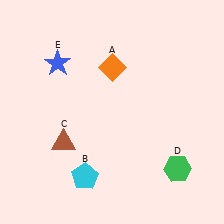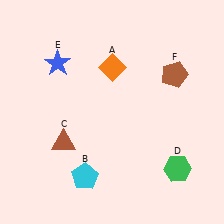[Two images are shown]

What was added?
A brown pentagon (F) was added in Image 2.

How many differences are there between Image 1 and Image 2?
There is 1 difference between the two images.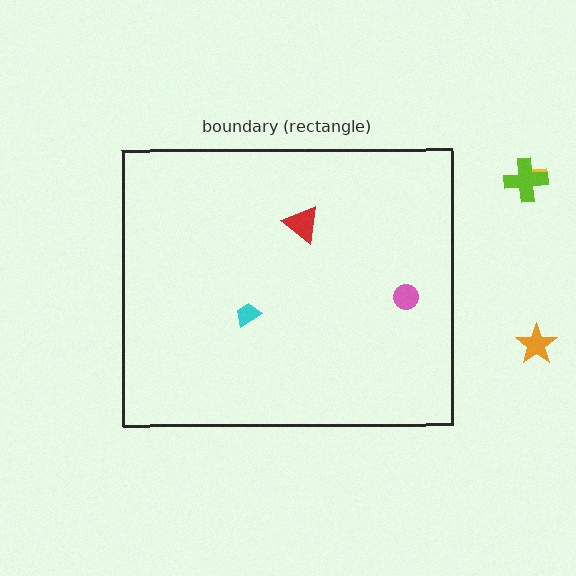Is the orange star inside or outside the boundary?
Outside.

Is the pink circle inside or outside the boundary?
Inside.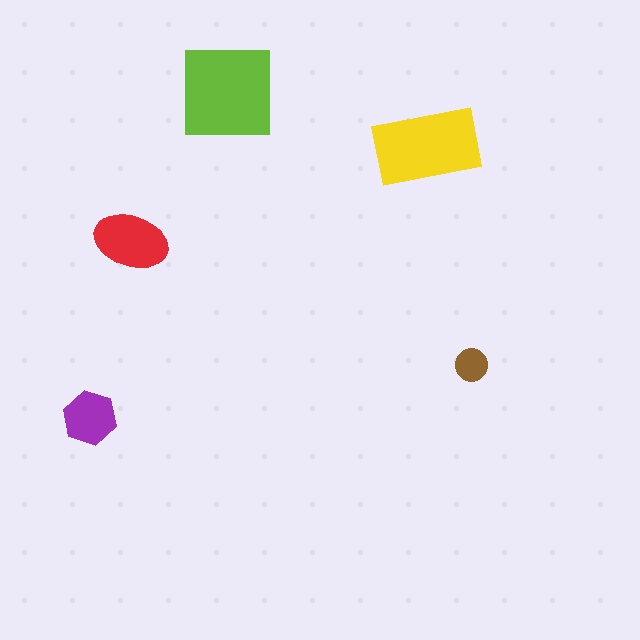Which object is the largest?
The lime square.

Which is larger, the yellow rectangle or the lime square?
The lime square.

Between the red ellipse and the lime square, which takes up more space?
The lime square.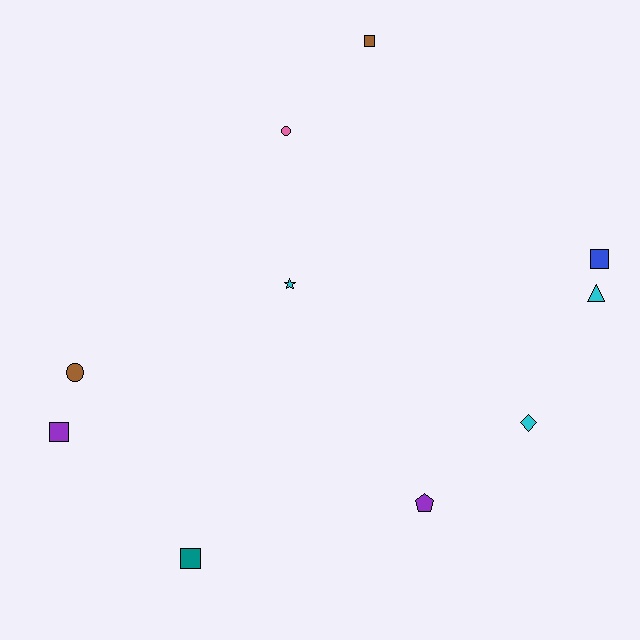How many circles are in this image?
There are 2 circles.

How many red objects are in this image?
There are no red objects.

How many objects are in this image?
There are 10 objects.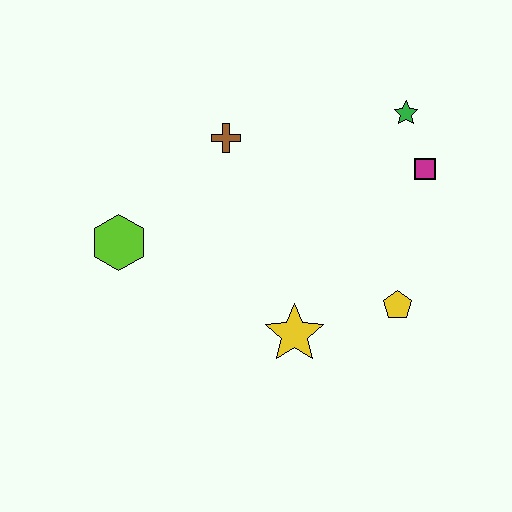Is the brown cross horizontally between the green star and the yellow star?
No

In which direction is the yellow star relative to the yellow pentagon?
The yellow star is to the left of the yellow pentagon.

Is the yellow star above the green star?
No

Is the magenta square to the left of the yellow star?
No